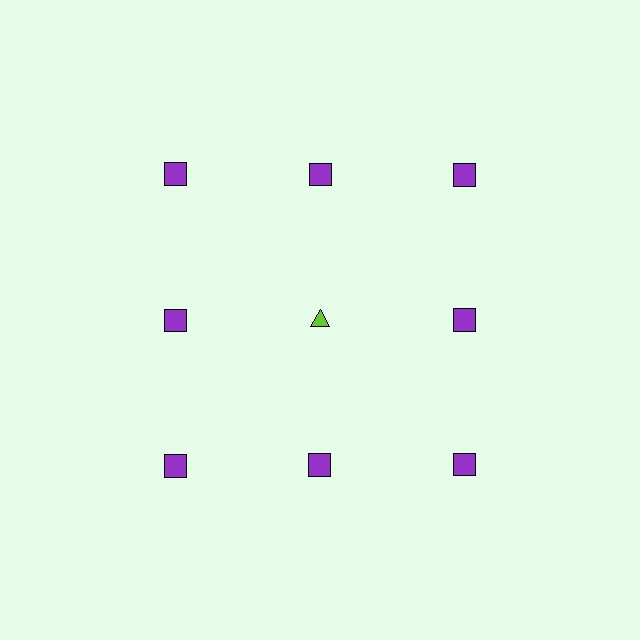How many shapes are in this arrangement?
There are 9 shapes arranged in a grid pattern.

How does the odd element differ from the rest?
It differs in both color (lime instead of purple) and shape (triangle instead of square).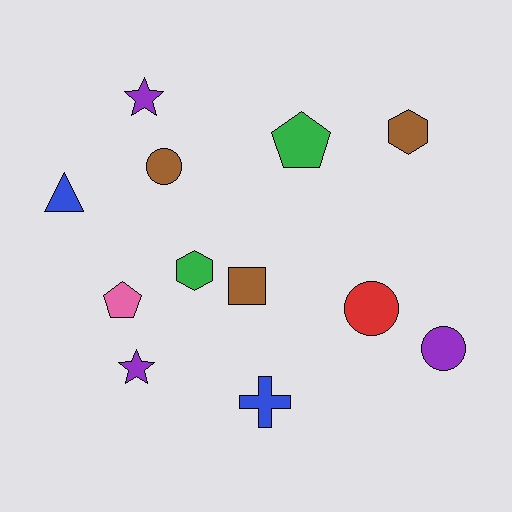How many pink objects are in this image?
There is 1 pink object.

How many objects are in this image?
There are 12 objects.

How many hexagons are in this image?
There are 2 hexagons.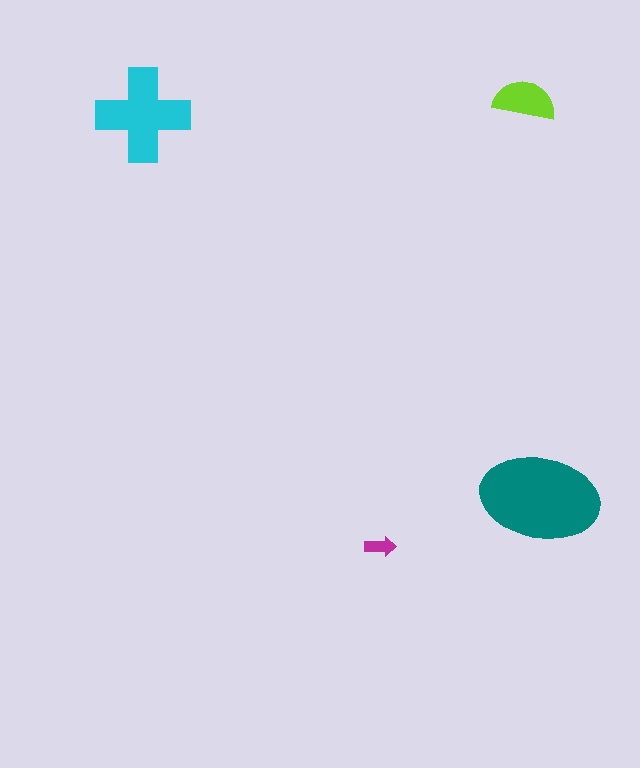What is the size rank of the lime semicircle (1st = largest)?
3rd.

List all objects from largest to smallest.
The teal ellipse, the cyan cross, the lime semicircle, the magenta arrow.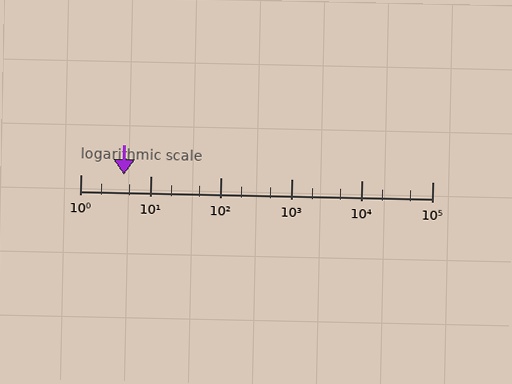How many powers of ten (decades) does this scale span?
The scale spans 5 decades, from 1 to 100000.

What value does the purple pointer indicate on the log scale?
The pointer indicates approximately 4.2.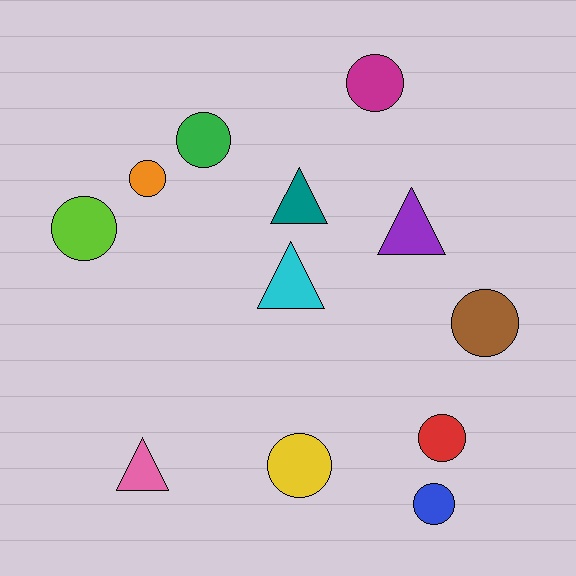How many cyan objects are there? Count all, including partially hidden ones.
There is 1 cyan object.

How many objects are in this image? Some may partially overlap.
There are 12 objects.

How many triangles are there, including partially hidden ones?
There are 4 triangles.